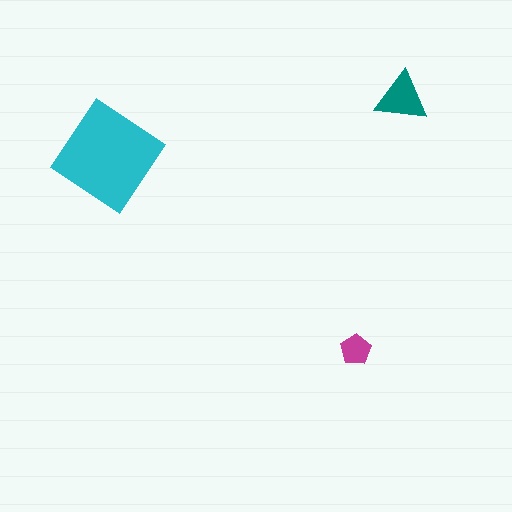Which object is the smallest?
The magenta pentagon.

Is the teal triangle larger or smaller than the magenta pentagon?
Larger.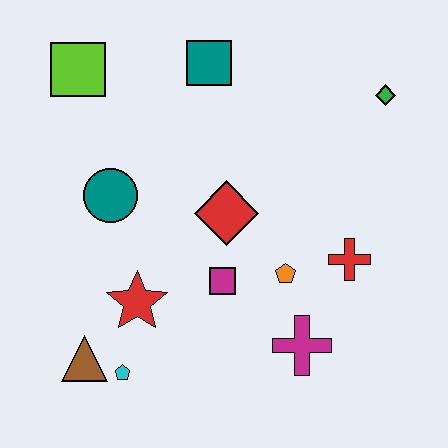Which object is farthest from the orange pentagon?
The lime square is farthest from the orange pentagon.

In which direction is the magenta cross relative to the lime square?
The magenta cross is below the lime square.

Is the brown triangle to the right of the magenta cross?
No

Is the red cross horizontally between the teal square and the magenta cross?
No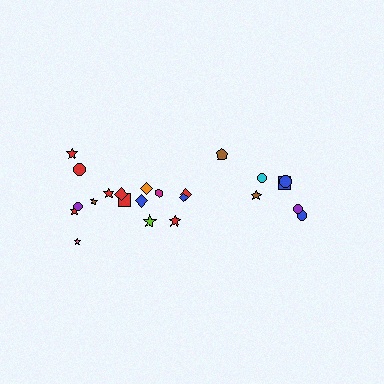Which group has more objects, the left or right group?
The left group.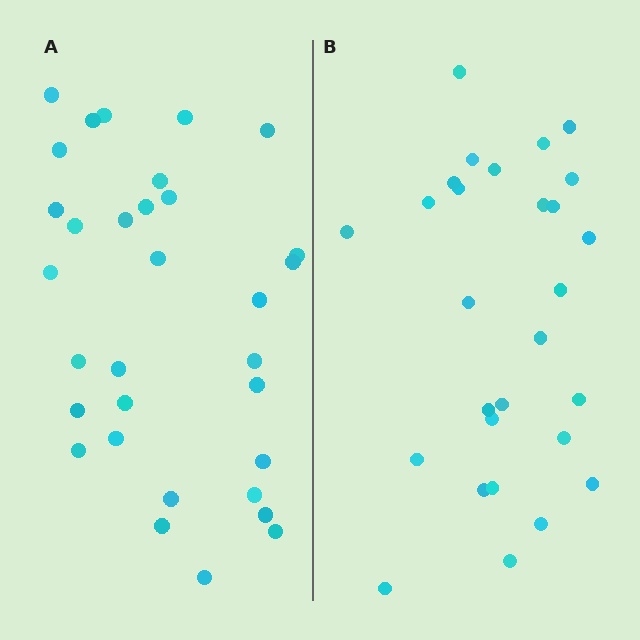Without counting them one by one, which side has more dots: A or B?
Region A (the left region) has more dots.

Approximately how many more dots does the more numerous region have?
Region A has about 4 more dots than region B.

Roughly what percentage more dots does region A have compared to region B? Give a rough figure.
About 15% more.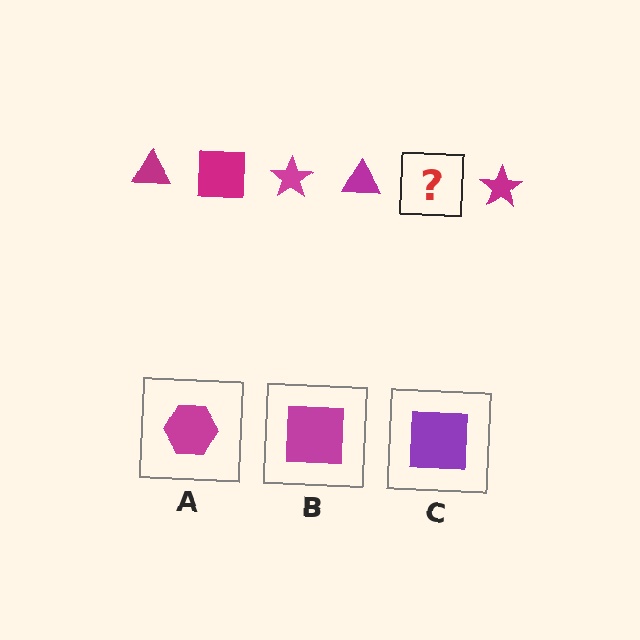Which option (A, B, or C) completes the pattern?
B.